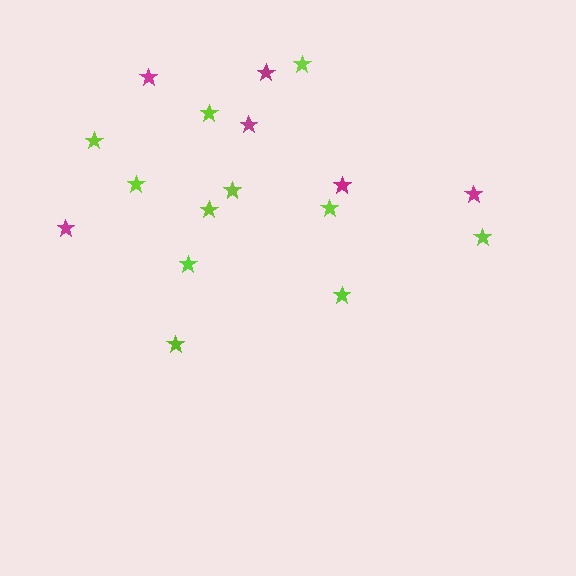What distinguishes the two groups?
There are 2 groups: one group of lime stars (11) and one group of magenta stars (6).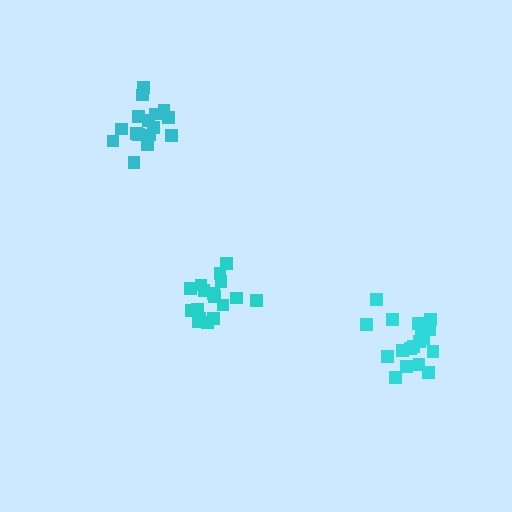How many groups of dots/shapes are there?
There are 3 groups.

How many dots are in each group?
Group 1: 17 dots, Group 2: 17 dots, Group 3: 19 dots (53 total).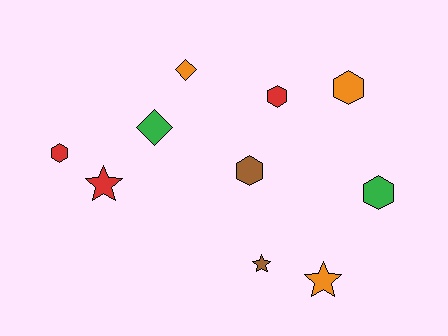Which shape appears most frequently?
Hexagon, with 5 objects.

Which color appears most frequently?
Orange, with 3 objects.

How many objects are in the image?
There are 10 objects.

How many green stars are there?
There are no green stars.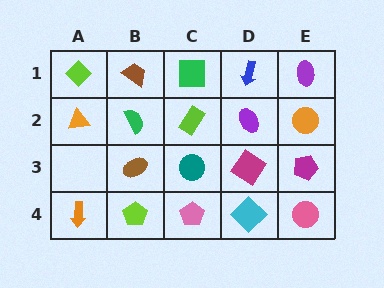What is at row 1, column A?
A lime diamond.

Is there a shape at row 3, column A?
No, that cell is empty.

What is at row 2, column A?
An orange triangle.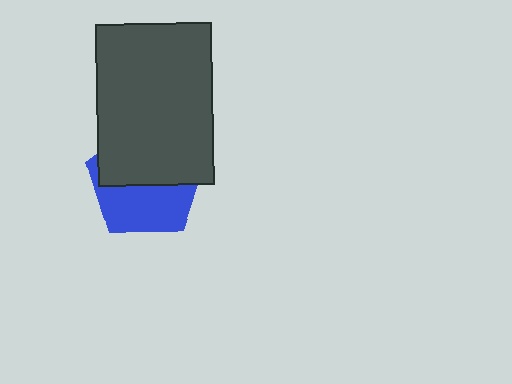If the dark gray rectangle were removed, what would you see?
You would see the complete blue pentagon.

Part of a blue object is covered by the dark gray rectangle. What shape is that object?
It is a pentagon.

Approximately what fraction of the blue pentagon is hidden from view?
Roughly 54% of the blue pentagon is hidden behind the dark gray rectangle.